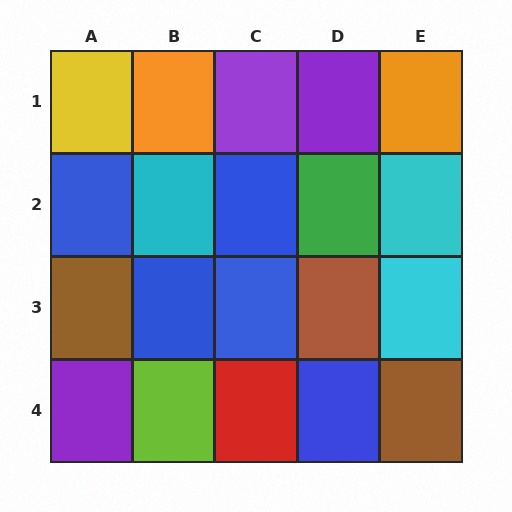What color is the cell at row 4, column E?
Brown.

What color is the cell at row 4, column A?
Purple.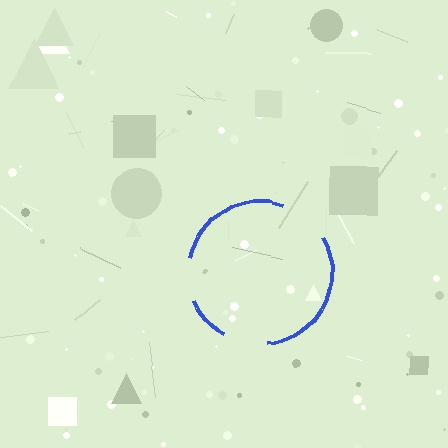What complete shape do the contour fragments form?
The contour fragments form a circle.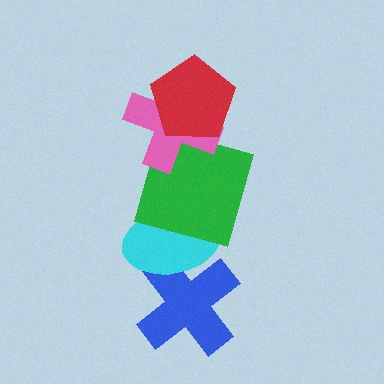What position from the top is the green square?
The green square is 3rd from the top.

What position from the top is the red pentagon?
The red pentagon is 1st from the top.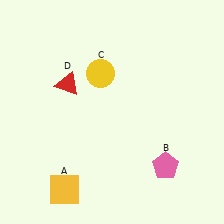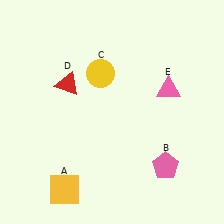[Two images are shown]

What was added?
A pink triangle (E) was added in Image 2.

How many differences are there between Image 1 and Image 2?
There is 1 difference between the two images.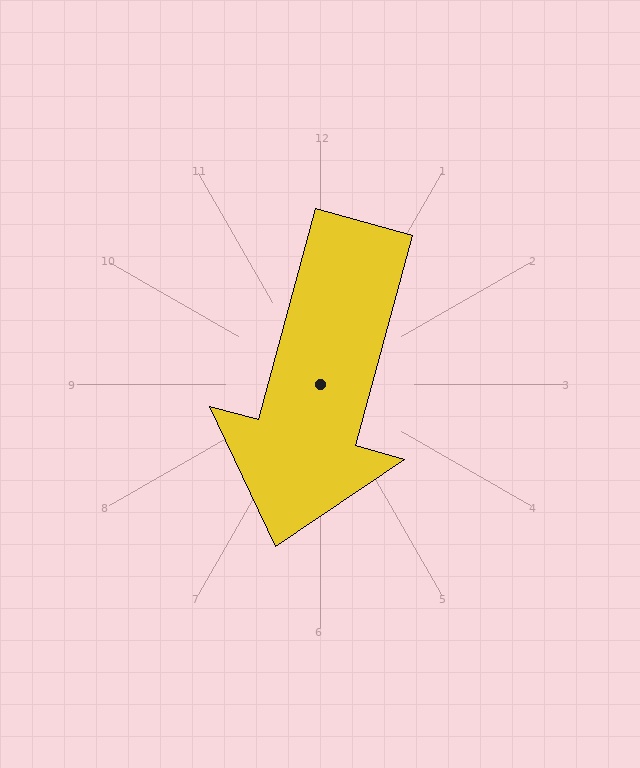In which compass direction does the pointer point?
South.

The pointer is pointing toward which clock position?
Roughly 7 o'clock.